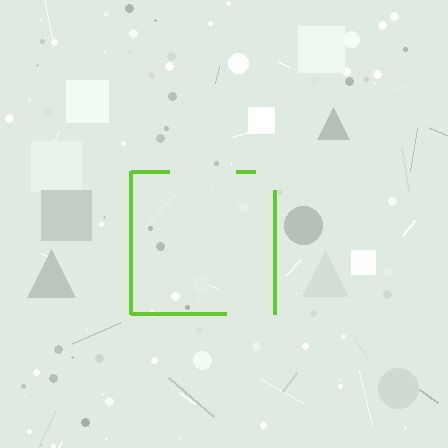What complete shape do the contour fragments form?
The contour fragments form a square.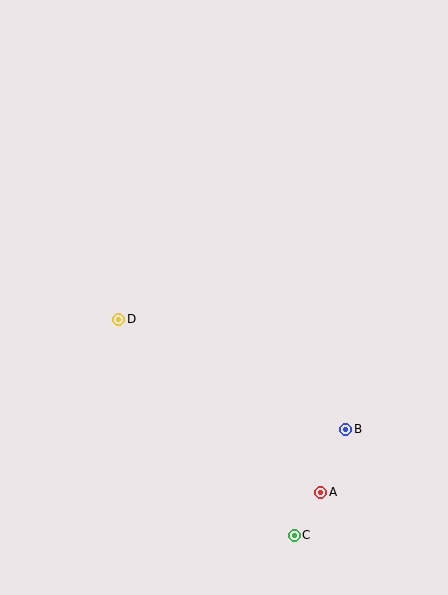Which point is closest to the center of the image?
Point D at (119, 319) is closest to the center.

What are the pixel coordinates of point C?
Point C is at (294, 535).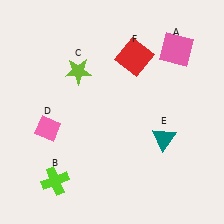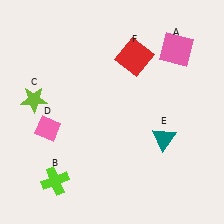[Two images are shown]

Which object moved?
The lime star (C) moved left.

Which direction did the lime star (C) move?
The lime star (C) moved left.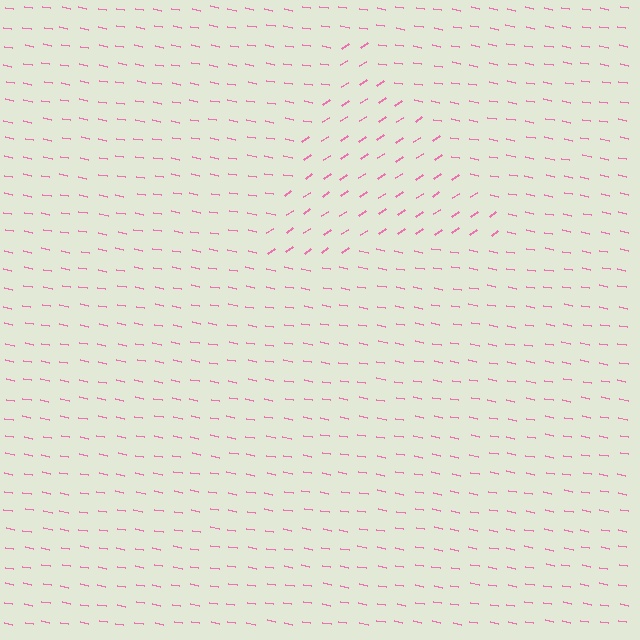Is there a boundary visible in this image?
Yes, there is a texture boundary formed by a change in line orientation.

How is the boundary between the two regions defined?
The boundary is defined purely by a change in line orientation (approximately 45 degrees difference). All lines are the same color and thickness.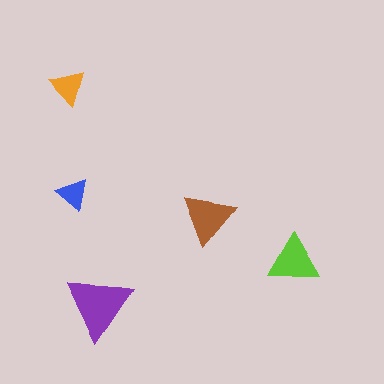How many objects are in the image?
There are 5 objects in the image.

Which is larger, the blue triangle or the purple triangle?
The purple one.